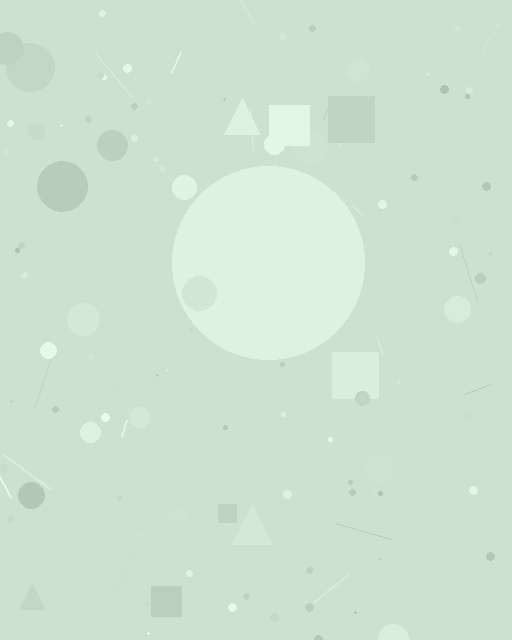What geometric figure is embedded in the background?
A circle is embedded in the background.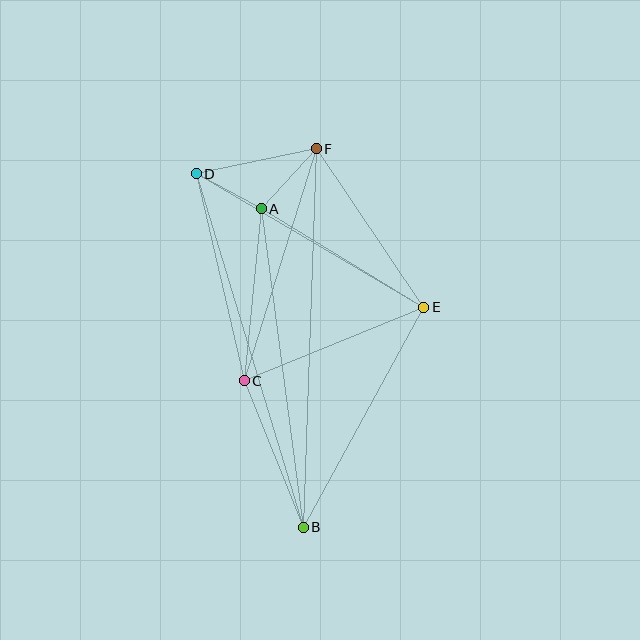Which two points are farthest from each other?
Points B and F are farthest from each other.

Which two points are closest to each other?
Points A and D are closest to each other.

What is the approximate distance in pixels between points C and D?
The distance between C and D is approximately 212 pixels.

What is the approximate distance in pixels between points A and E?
The distance between A and E is approximately 190 pixels.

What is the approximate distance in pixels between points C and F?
The distance between C and F is approximately 243 pixels.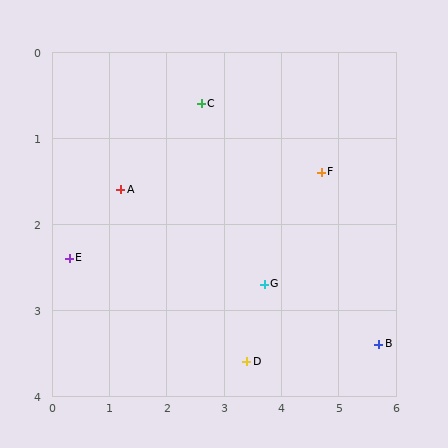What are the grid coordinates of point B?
Point B is at approximately (5.7, 3.4).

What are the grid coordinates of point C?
Point C is at approximately (2.6, 0.6).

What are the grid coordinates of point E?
Point E is at approximately (0.3, 2.4).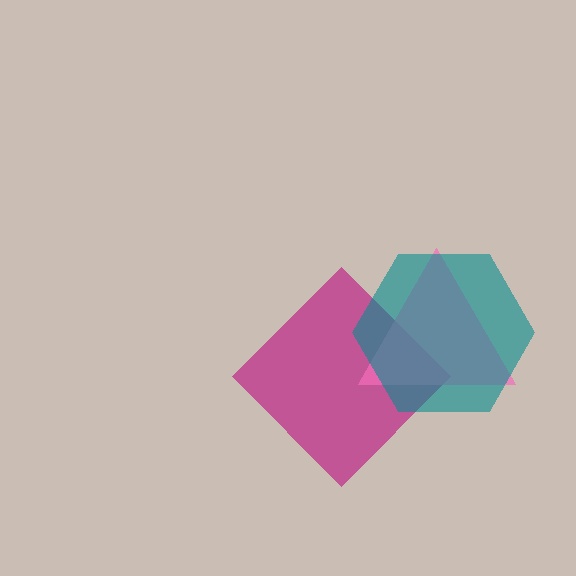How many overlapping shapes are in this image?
There are 3 overlapping shapes in the image.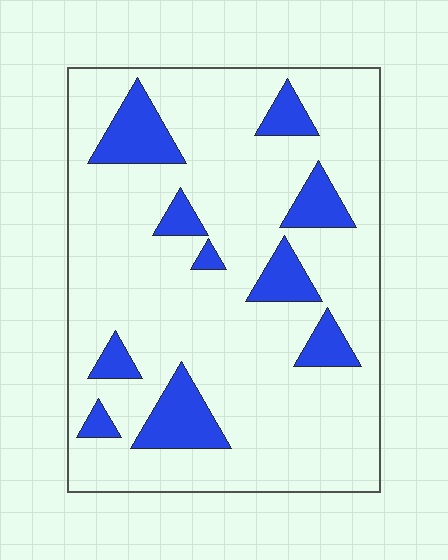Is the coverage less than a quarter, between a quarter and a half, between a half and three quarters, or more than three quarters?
Less than a quarter.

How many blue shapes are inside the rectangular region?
10.